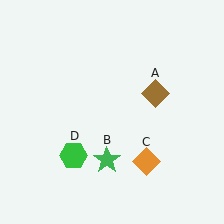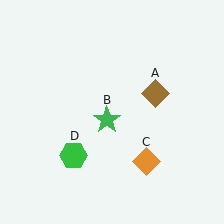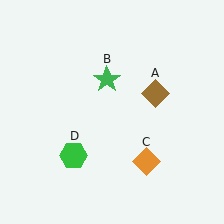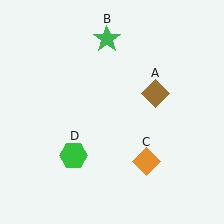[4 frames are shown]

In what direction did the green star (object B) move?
The green star (object B) moved up.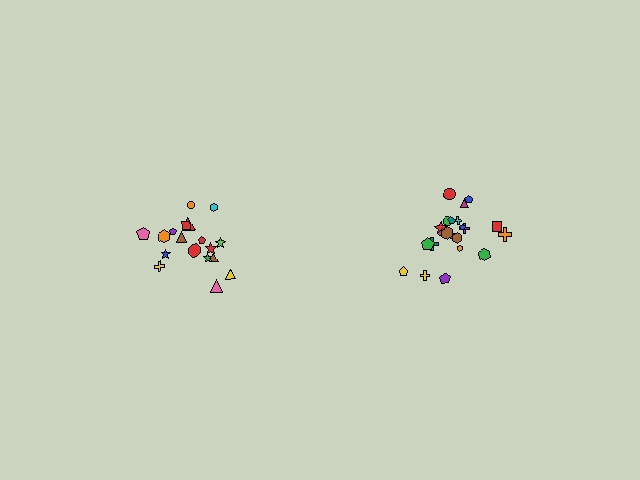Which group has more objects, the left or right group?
The right group.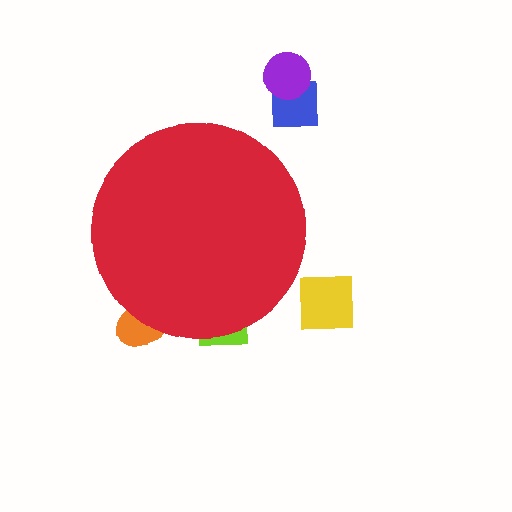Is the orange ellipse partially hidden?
Yes, the orange ellipse is partially hidden behind the red circle.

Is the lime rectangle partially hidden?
Yes, the lime rectangle is partially hidden behind the red circle.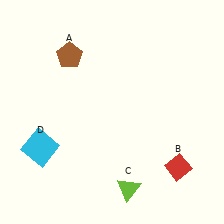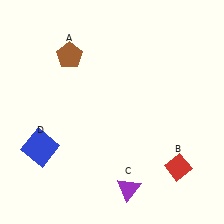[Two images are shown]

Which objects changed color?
C changed from lime to purple. D changed from cyan to blue.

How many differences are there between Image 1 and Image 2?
There are 2 differences between the two images.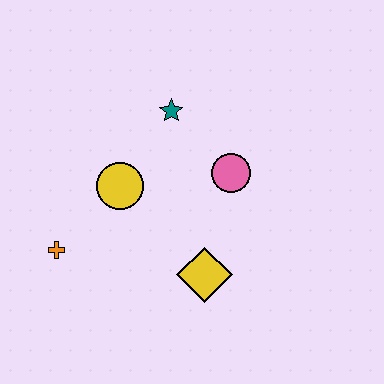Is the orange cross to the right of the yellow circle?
No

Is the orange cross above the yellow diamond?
Yes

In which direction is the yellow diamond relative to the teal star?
The yellow diamond is below the teal star.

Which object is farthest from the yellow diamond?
The teal star is farthest from the yellow diamond.